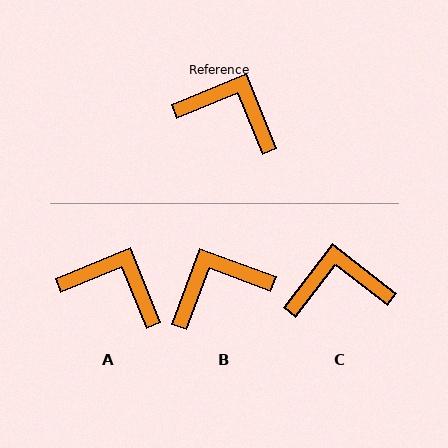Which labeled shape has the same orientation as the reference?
A.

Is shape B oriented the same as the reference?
No, it is off by about 48 degrees.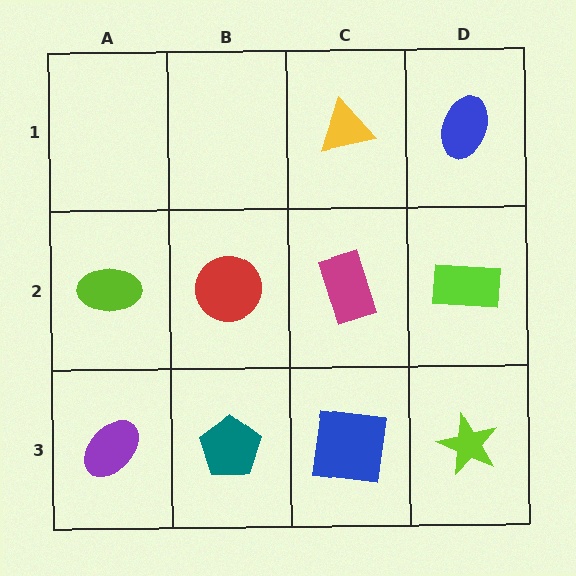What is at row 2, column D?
A lime rectangle.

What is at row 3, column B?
A teal pentagon.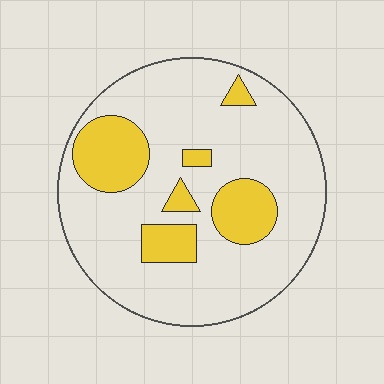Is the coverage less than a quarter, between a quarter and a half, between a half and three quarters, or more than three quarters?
Less than a quarter.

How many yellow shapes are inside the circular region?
6.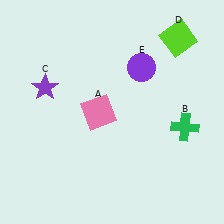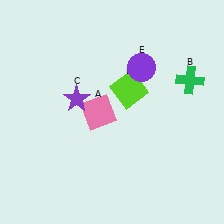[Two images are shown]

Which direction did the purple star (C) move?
The purple star (C) moved right.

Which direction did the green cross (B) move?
The green cross (B) moved up.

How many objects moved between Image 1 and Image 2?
3 objects moved between the two images.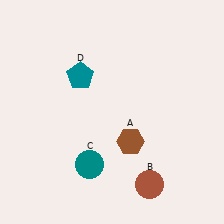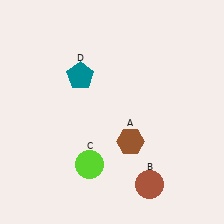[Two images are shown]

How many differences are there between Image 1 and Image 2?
There is 1 difference between the two images.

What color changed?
The circle (C) changed from teal in Image 1 to lime in Image 2.